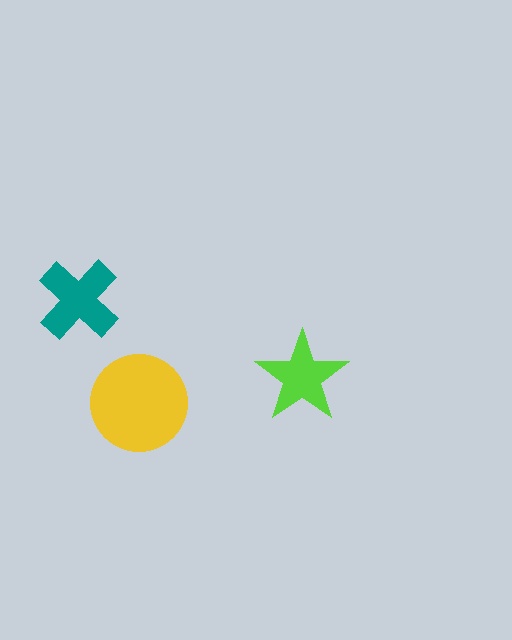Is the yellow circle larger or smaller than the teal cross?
Larger.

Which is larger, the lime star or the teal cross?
The teal cross.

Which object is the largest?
The yellow circle.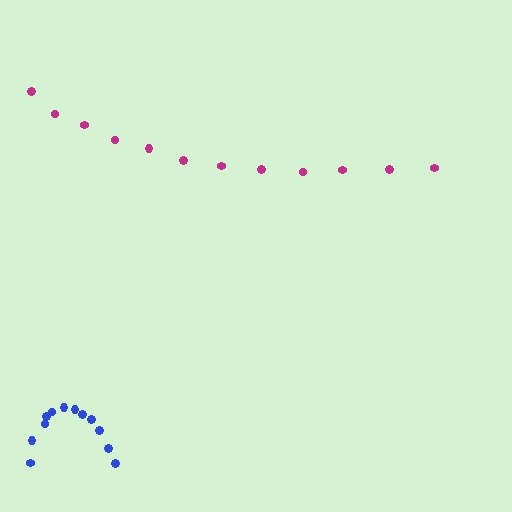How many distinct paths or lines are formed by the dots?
There are 2 distinct paths.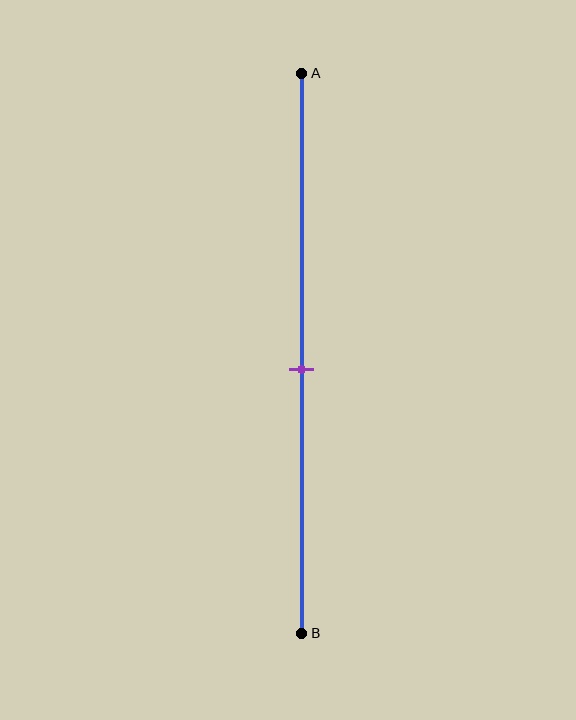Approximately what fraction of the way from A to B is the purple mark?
The purple mark is approximately 55% of the way from A to B.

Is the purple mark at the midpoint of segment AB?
Yes, the mark is approximately at the midpoint.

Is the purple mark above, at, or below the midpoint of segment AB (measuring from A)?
The purple mark is approximately at the midpoint of segment AB.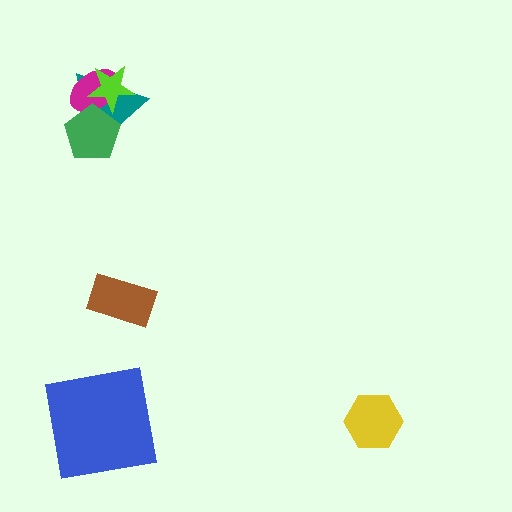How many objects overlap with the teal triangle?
3 objects overlap with the teal triangle.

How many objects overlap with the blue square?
0 objects overlap with the blue square.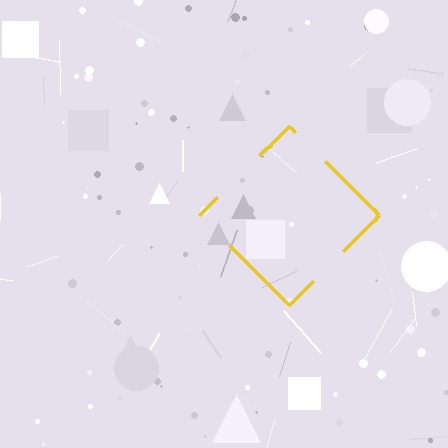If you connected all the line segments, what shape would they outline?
They would outline a diamond.